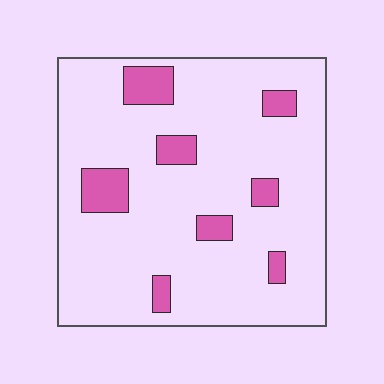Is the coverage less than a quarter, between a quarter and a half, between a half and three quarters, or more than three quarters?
Less than a quarter.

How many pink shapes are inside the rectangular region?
8.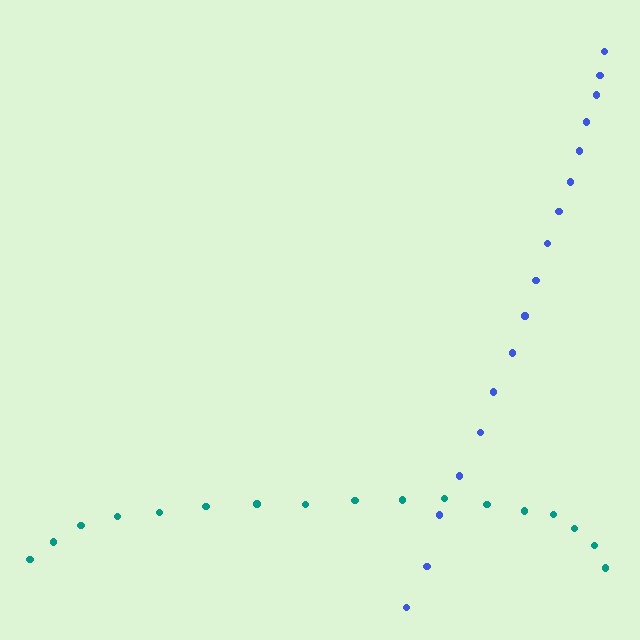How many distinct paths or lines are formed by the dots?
There are 2 distinct paths.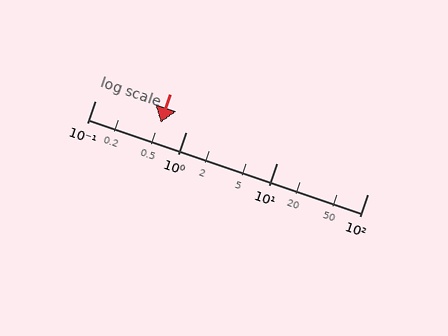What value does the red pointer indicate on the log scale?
The pointer indicates approximately 0.53.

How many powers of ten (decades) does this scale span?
The scale spans 3 decades, from 0.1 to 100.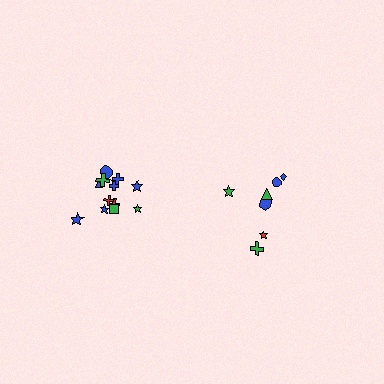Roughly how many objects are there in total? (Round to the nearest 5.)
Roughly 20 objects in total.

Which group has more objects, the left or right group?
The left group.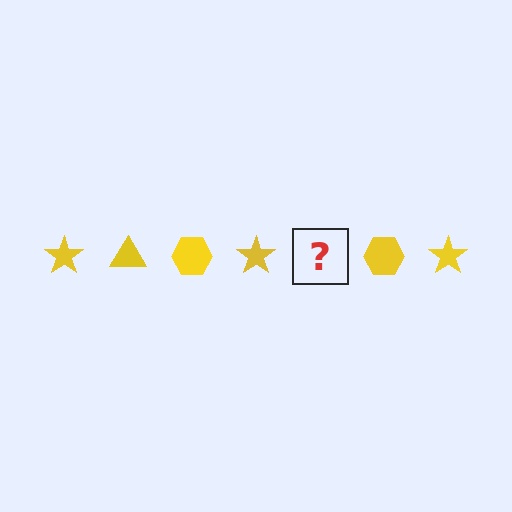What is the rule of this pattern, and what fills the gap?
The rule is that the pattern cycles through star, triangle, hexagon shapes in yellow. The gap should be filled with a yellow triangle.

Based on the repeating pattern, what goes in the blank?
The blank should be a yellow triangle.